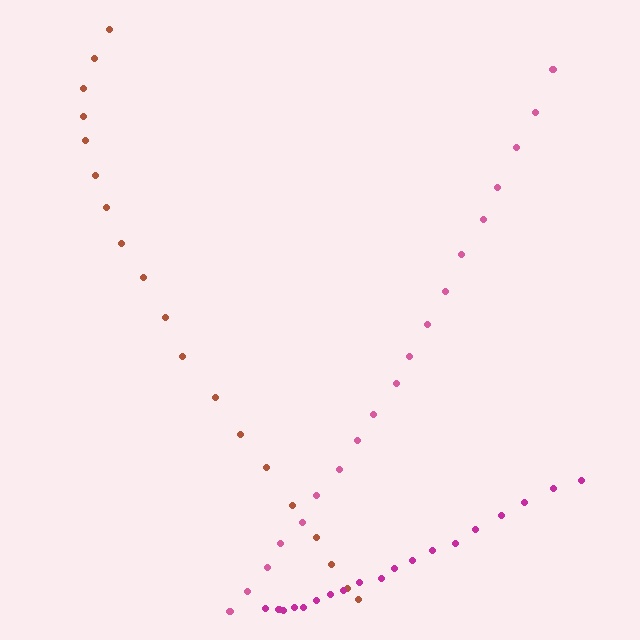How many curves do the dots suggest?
There are 3 distinct paths.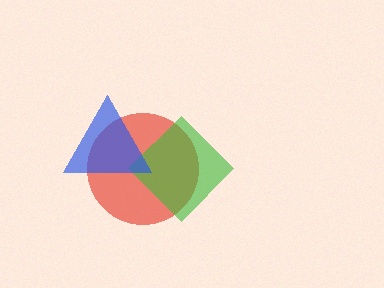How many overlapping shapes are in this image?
There are 3 overlapping shapes in the image.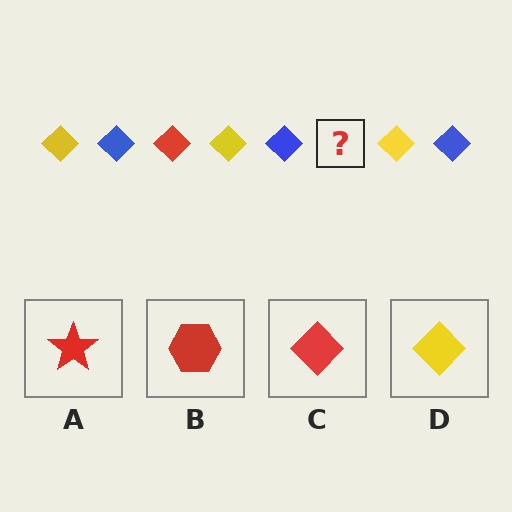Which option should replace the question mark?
Option C.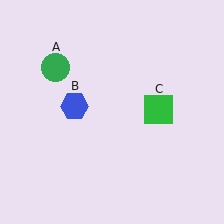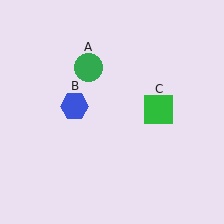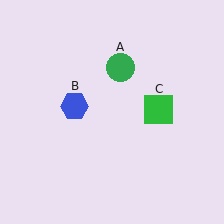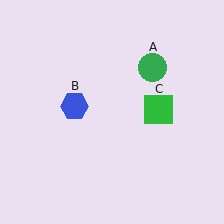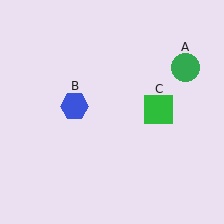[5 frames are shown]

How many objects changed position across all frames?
1 object changed position: green circle (object A).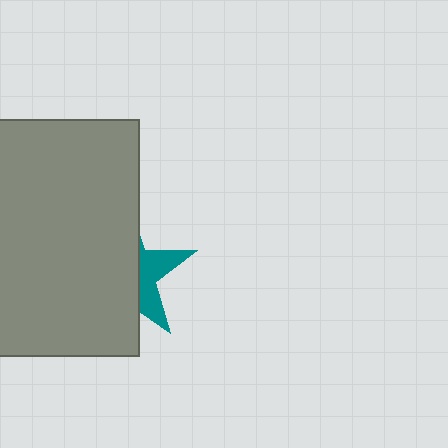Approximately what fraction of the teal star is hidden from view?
Roughly 67% of the teal star is hidden behind the gray rectangle.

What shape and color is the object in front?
The object in front is a gray rectangle.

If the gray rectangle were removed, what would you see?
You would see the complete teal star.